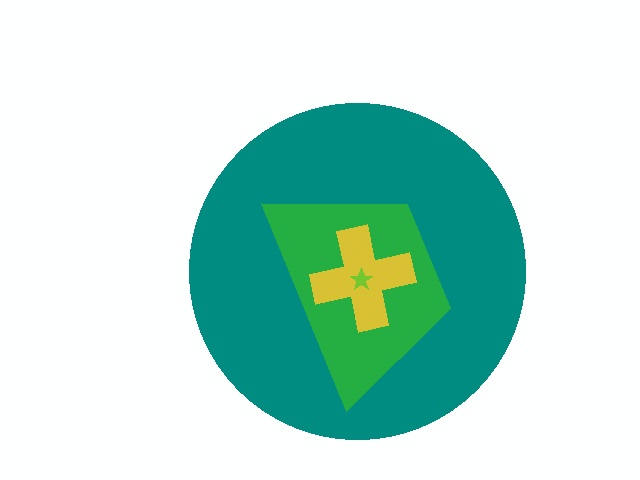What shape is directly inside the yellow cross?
The lime star.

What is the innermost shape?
The lime star.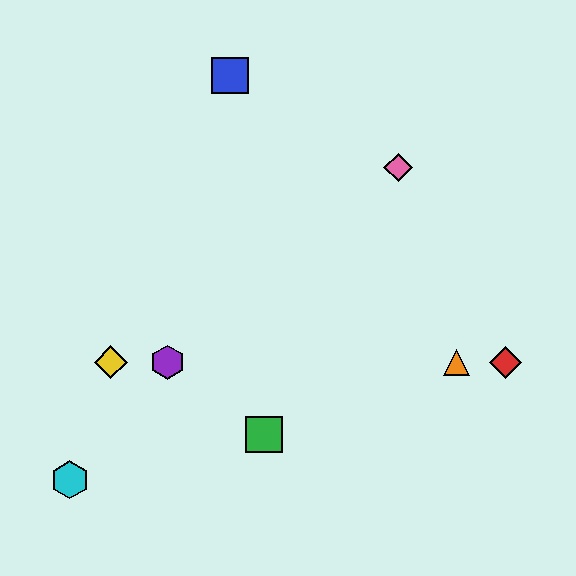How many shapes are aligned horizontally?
4 shapes (the red diamond, the yellow diamond, the purple hexagon, the orange triangle) are aligned horizontally.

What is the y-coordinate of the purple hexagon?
The purple hexagon is at y≈362.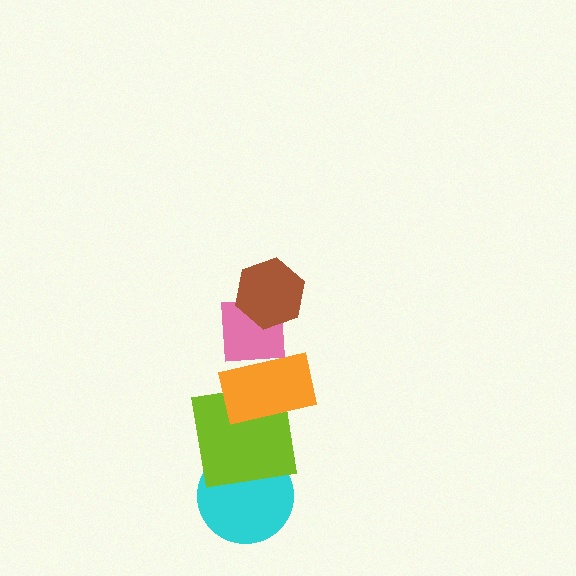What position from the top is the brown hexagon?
The brown hexagon is 1st from the top.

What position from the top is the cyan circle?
The cyan circle is 5th from the top.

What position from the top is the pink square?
The pink square is 2nd from the top.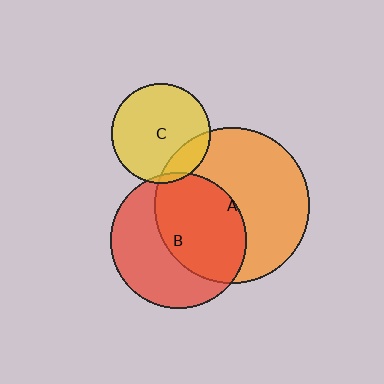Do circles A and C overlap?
Yes.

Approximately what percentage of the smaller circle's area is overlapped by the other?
Approximately 15%.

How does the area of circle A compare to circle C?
Approximately 2.5 times.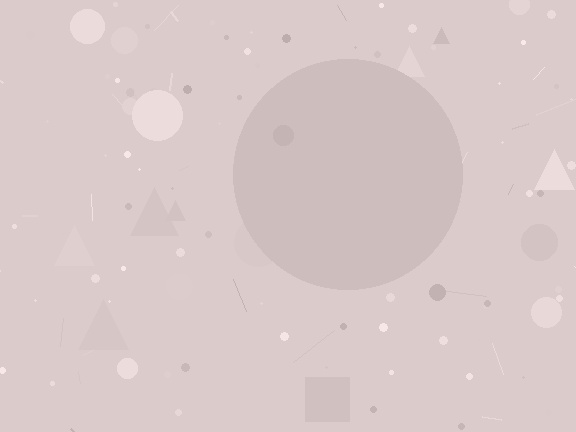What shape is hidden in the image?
A circle is hidden in the image.